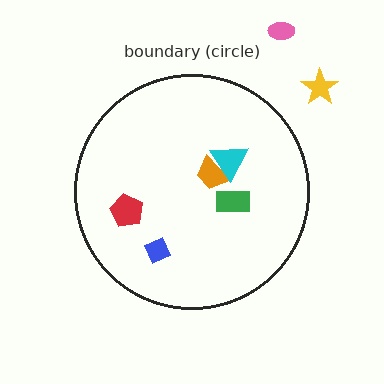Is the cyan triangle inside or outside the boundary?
Inside.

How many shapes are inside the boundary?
5 inside, 2 outside.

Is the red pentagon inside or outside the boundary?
Inside.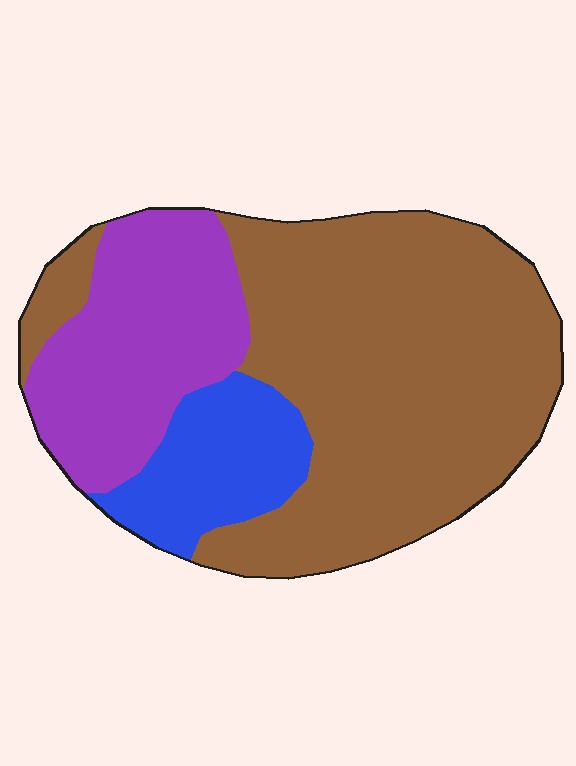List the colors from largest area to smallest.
From largest to smallest: brown, purple, blue.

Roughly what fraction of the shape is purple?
Purple covers 25% of the shape.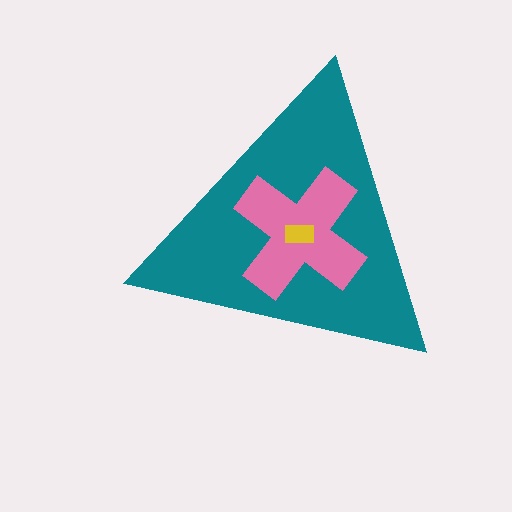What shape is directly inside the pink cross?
The yellow rectangle.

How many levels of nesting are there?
3.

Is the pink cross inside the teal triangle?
Yes.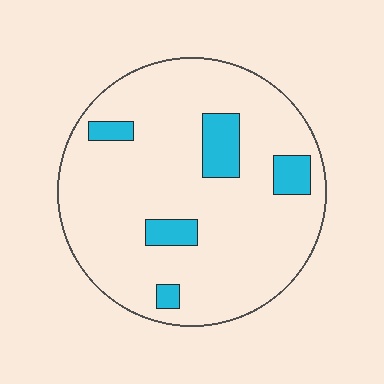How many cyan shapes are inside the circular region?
5.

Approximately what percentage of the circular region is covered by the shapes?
Approximately 10%.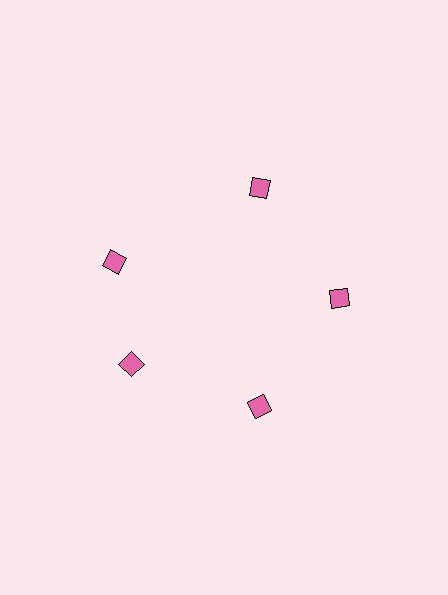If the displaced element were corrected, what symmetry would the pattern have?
It would have 5-fold rotational symmetry — the pattern would map onto itself every 72 degrees.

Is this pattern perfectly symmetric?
No. The 5 pink diamonds are arranged in a ring, but one element near the 10 o'clock position is rotated out of alignment along the ring, breaking the 5-fold rotational symmetry.